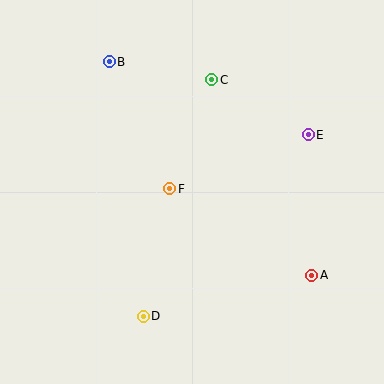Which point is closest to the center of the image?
Point F at (170, 189) is closest to the center.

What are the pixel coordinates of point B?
Point B is at (109, 62).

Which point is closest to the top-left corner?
Point B is closest to the top-left corner.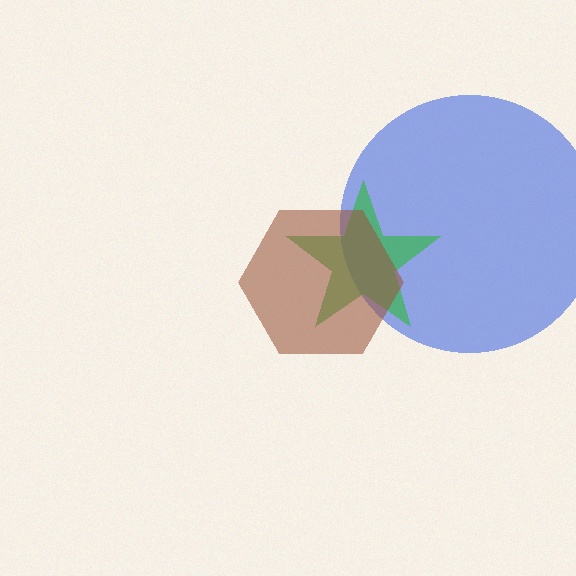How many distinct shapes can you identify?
There are 3 distinct shapes: a blue circle, a green star, a brown hexagon.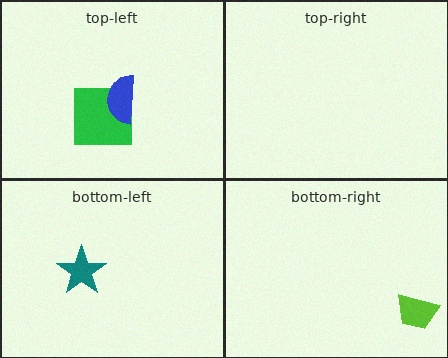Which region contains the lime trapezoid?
The bottom-right region.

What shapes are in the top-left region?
The green square, the blue semicircle.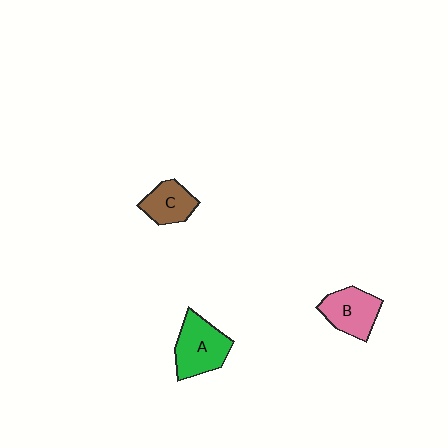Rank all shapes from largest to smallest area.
From largest to smallest: A (green), B (pink), C (brown).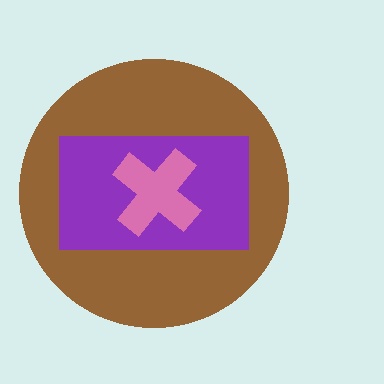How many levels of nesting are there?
3.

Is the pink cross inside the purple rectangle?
Yes.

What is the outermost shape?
The brown circle.